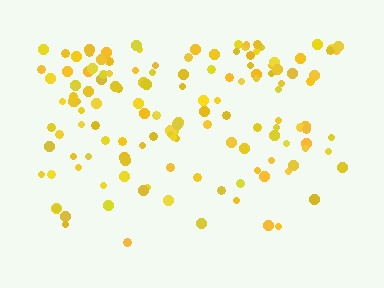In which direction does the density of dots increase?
From bottom to top, with the top side densest.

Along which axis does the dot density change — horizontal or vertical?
Vertical.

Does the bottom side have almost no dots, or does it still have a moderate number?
Still a moderate number, just noticeably fewer than the top.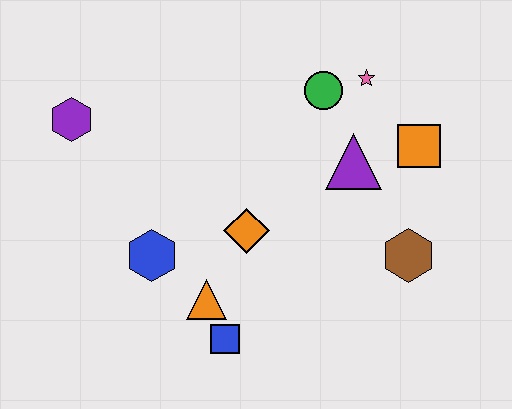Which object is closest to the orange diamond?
The orange triangle is closest to the orange diamond.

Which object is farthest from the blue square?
The pink star is farthest from the blue square.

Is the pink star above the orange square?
Yes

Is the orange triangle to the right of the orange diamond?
No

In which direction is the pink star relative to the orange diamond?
The pink star is above the orange diamond.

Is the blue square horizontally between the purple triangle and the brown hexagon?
No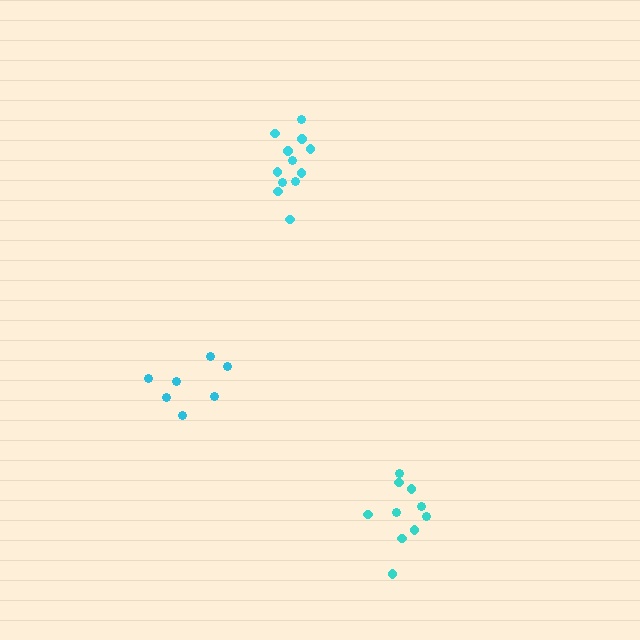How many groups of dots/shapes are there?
There are 3 groups.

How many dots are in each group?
Group 1: 12 dots, Group 2: 10 dots, Group 3: 7 dots (29 total).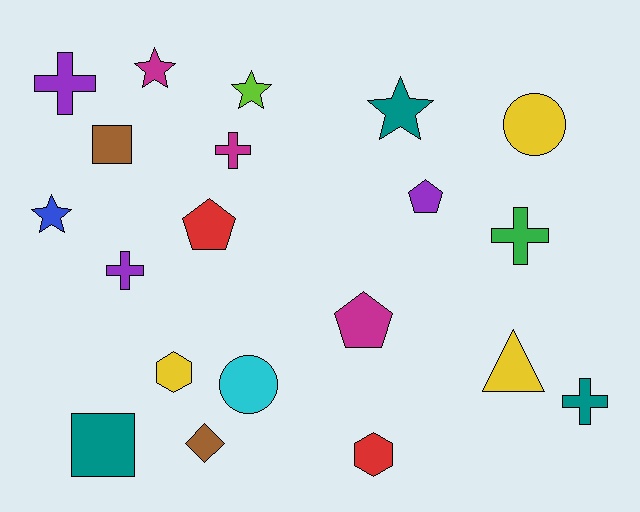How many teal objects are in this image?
There are 3 teal objects.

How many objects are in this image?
There are 20 objects.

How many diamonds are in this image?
There is 1 diamond.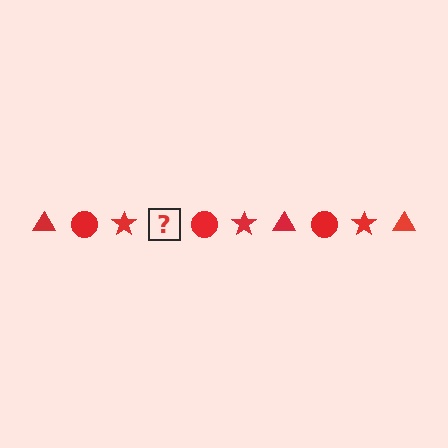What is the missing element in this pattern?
The missing element is a red triangle.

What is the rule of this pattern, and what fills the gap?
The rule is that the pattern cycles through triangle, circle, star shapes in red. The gap should be filled with a red triangle.